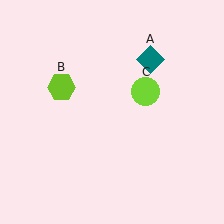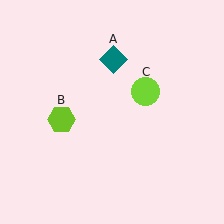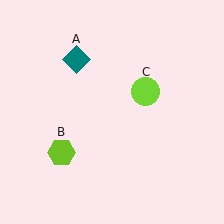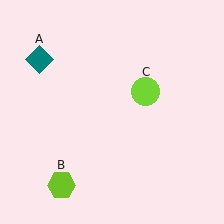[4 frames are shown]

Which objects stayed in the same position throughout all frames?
Lime circle (object C) remained stationary.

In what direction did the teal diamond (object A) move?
The teal diamond (object A) moved left.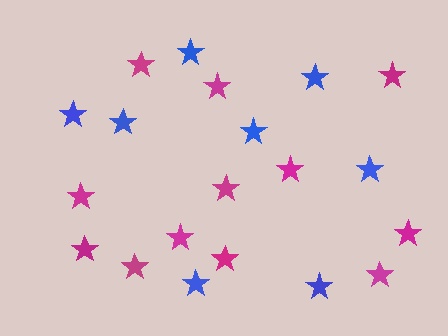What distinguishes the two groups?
There are 2 groups: one group of magenta stars (12) and one group of blue stars (8).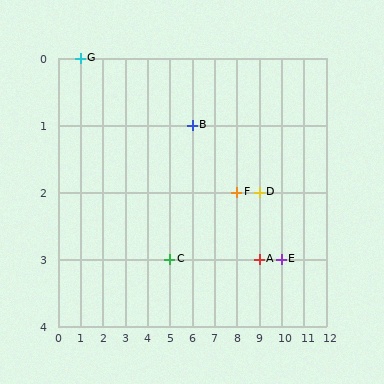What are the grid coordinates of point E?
Point E is at grid coordinates (10, 3).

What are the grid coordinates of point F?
Point F is at grid coordinates (8, 2).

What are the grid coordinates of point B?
Point B is at grid coordinates (6, 1).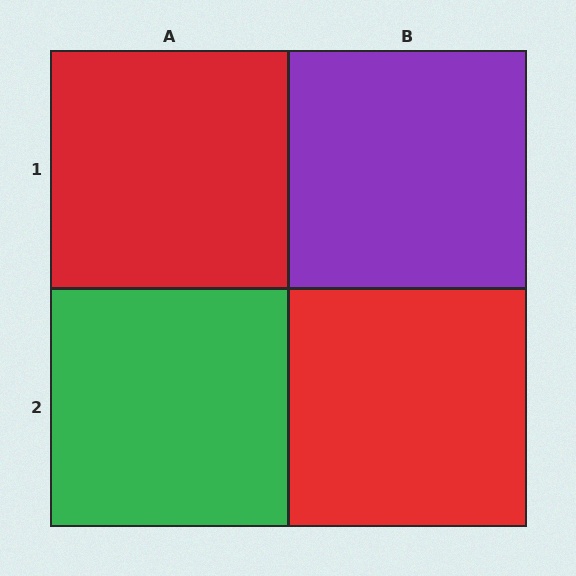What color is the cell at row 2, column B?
Red.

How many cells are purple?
1 cell is purple.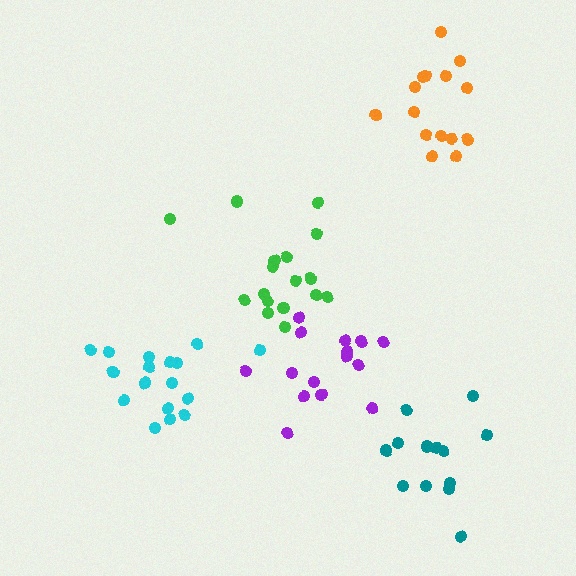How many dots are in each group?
Group 1: 17 dots, Group 2: 17 dots, Group 3: 15 dots, Group 4: 13 dots, Group 5: 15 dots (77 total).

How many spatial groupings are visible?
There are 5 spatial groupings.